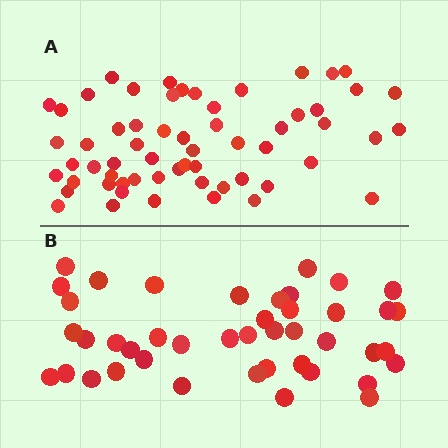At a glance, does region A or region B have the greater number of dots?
Region A (the top region) has more dots.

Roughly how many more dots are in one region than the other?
Region A has approximately 15 more dots than region B.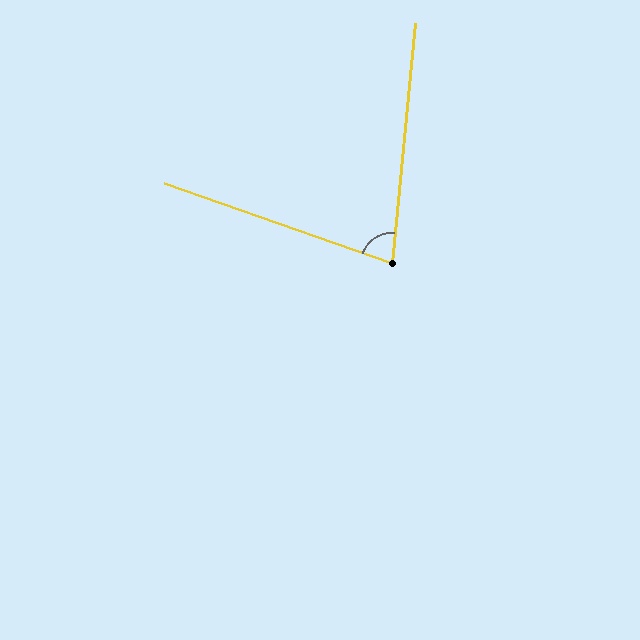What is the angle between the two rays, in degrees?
Approximately 76 degrees.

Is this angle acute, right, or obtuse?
It is acute.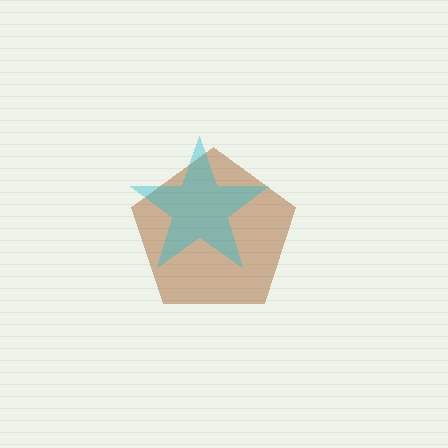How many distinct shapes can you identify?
There are 2 distinct shapes: a brown pentagon, a cyan star.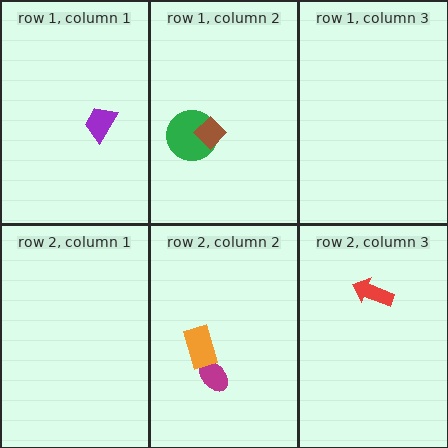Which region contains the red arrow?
The row 2, column 3 region.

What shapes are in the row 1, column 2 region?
The green circle, the brown diamond.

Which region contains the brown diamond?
The row 1, column 2 region.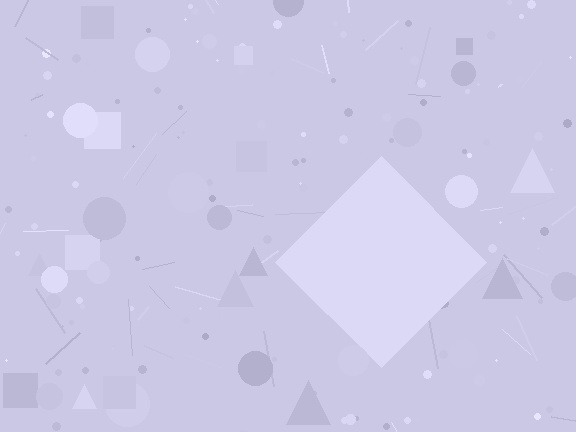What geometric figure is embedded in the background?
A diamond is embedded in the background.